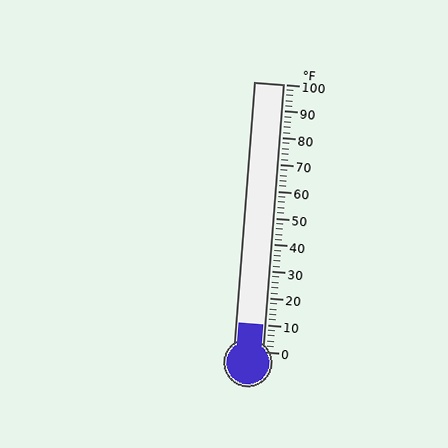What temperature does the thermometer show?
The thermometer shows approximately 10°F.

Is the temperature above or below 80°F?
The temperature is below 80°F.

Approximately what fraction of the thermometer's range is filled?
The thermometer is filled to approximately 10% of its range.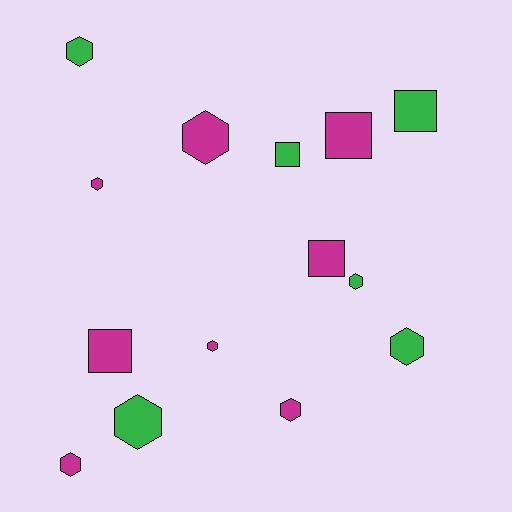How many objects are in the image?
There are 14 objects.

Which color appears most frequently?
Magenta, with 8 objects.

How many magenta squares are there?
There are 3 magenta squares.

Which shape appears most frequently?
Hexagon, with 9 objects.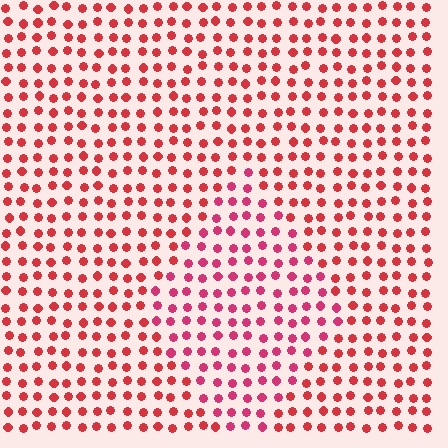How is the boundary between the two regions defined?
The boundary is defined purely by a slight shift in hue (about 21 degrees). Spacing, size, and orientation are identical on both sides.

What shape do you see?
I see a diamond.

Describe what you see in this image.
The image is filled with small red elements in a uniform arrangement. A diamond-shaped region is visible where the elements are tinted to a slightly different hue, forming a subtle color boundary.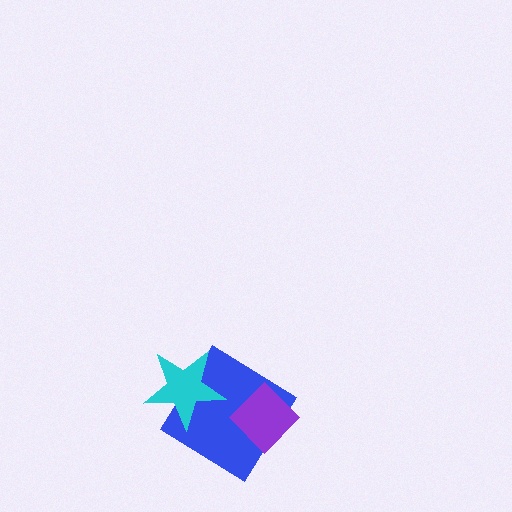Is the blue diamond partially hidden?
Yes, it is partially covered by another shape.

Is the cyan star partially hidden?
No, no other shape covers it.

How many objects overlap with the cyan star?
1 object overlaps with the cyan star.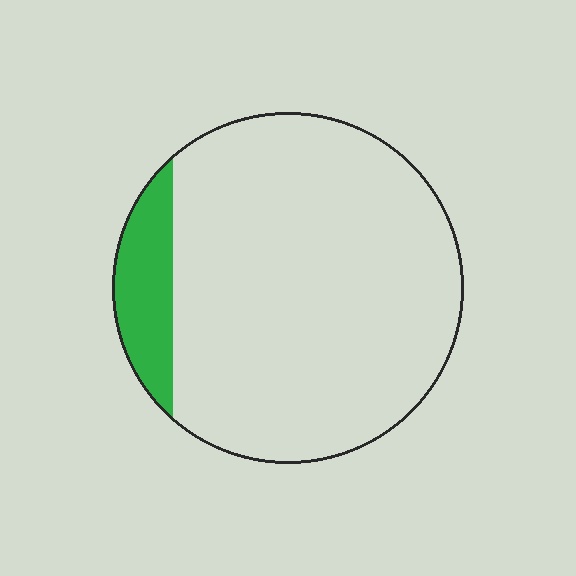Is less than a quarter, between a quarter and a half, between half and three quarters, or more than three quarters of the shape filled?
Less than a quarter.